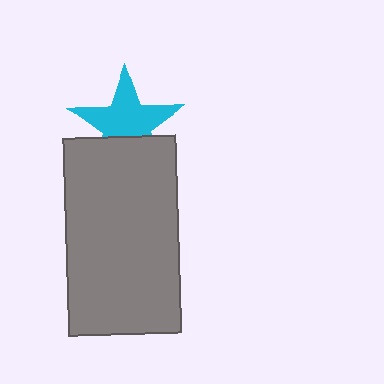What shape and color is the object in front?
The object in front is a gray rectangle.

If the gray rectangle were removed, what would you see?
You would see the complete cyan star.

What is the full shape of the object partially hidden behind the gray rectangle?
The partially hidden object is a cyan star.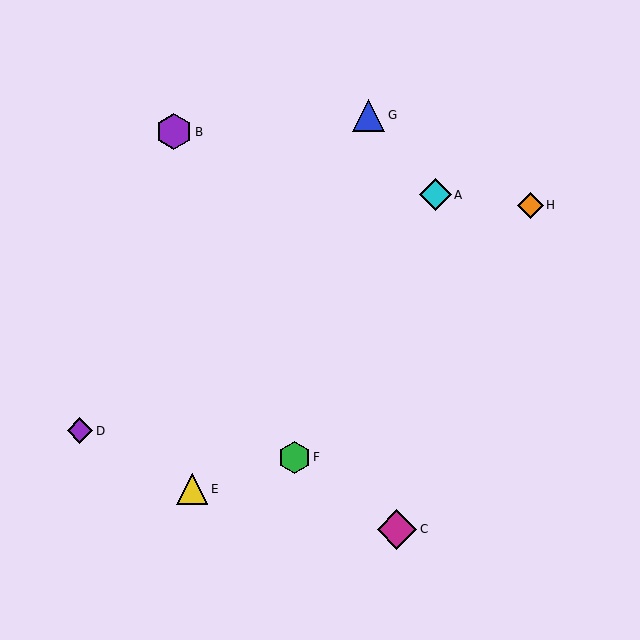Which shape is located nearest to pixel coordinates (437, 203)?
The cyan diamond (labeled A) at (435, 195) is nearest to that location.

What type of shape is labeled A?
Shape A is a cyan diamond.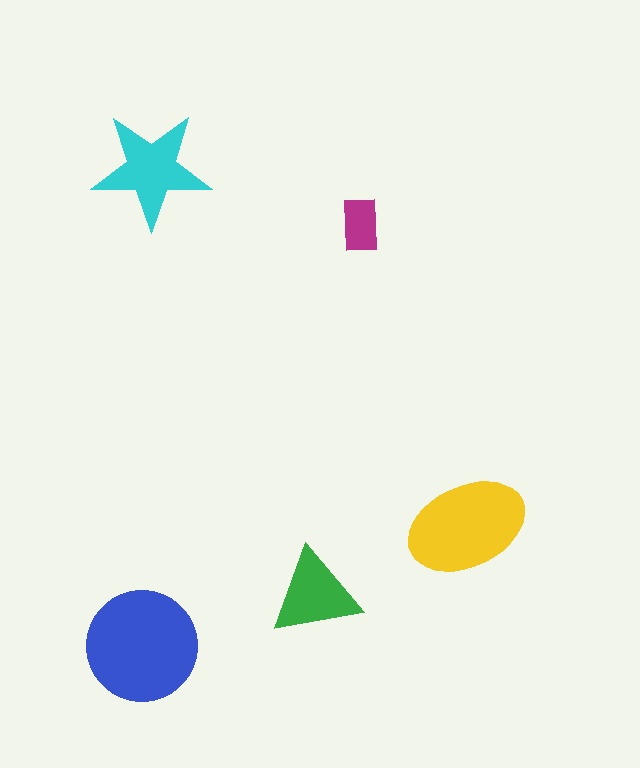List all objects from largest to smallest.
The blue circle, the yellow ellipse, the cyan star, the green triangle, the magenta rectangle.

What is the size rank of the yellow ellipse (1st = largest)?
2nd.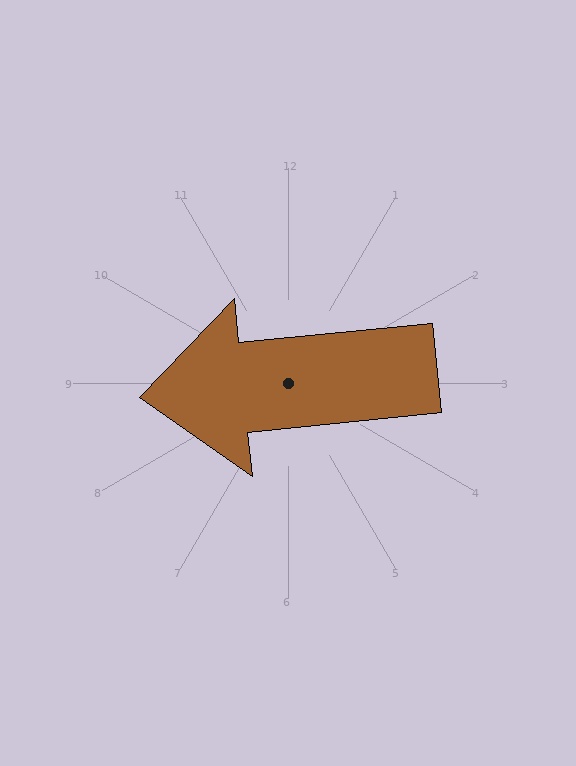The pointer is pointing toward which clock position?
Roughly 9 o'clock.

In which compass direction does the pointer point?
West.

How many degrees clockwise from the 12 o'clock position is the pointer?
Approximately 264 degrees.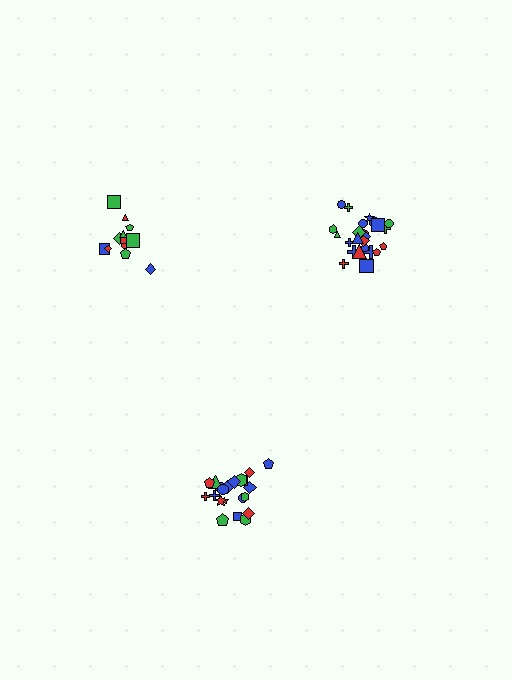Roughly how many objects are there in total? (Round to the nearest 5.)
Roughly 60 objects in total.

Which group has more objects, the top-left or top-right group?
The top-right group.